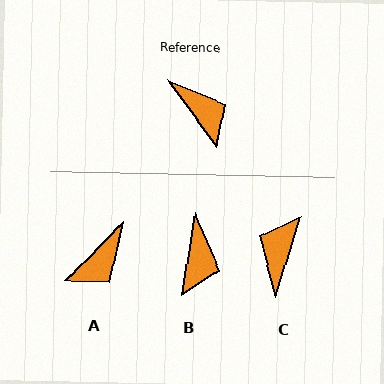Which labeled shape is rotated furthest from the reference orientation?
C, about 127 degrees away.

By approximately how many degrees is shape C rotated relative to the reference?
Approximately 127 degrees counter-clockwise.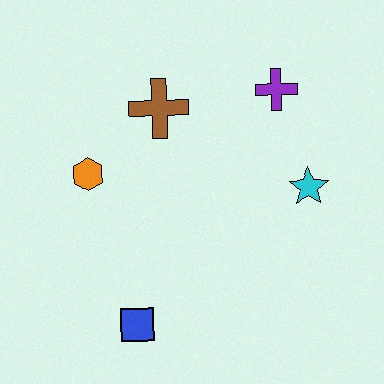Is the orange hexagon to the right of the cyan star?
No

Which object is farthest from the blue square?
The purple cross is farthest from the blue square.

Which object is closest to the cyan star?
The purple cross is closest to the cyan star.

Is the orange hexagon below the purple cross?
Yes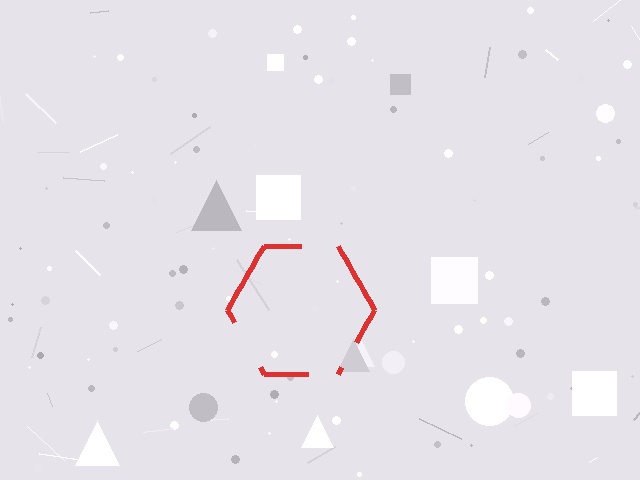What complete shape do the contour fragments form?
The contour fragments form a hexagon.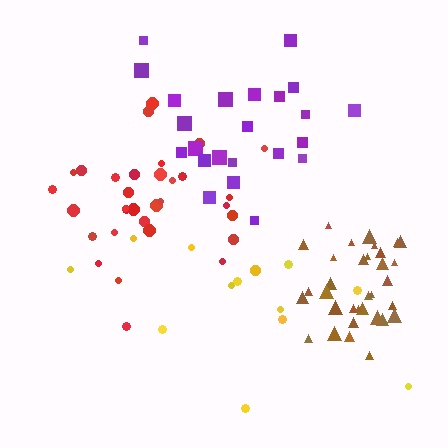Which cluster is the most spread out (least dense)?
Yellow.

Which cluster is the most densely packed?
Brown.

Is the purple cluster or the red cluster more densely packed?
Red.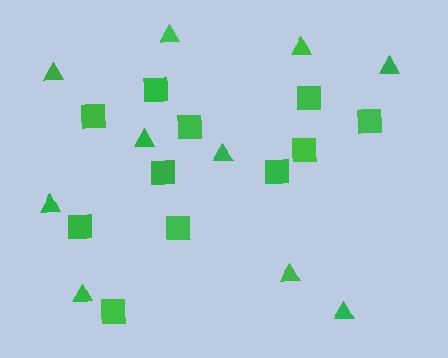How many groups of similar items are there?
There are 2 groups: one group of squares (11) and one group of triangles (10).